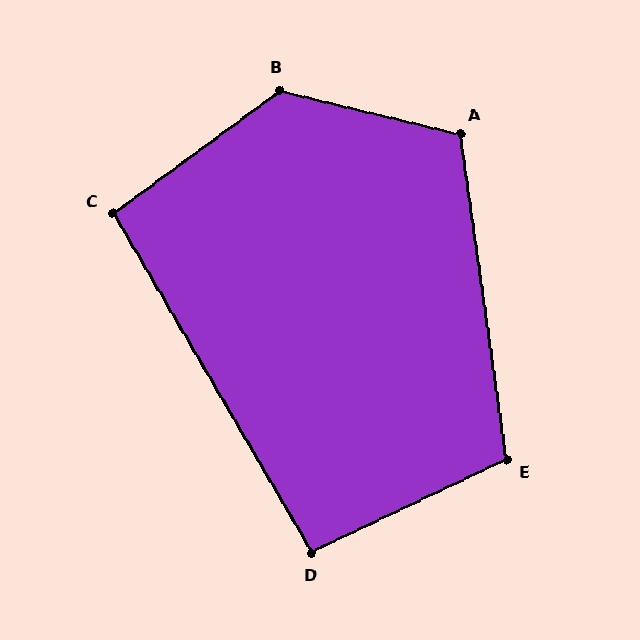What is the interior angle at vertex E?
Approximately 107 degrees (obtuse).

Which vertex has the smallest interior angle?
D, at approximately 95 degrees.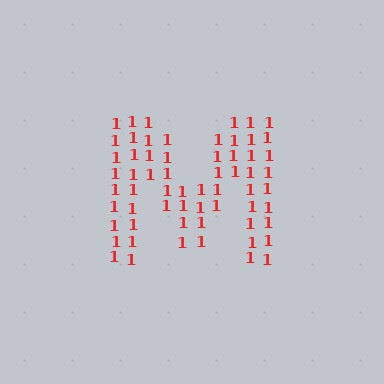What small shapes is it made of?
It is made of small digit 1's.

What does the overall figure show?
The overall figure shows the letter M.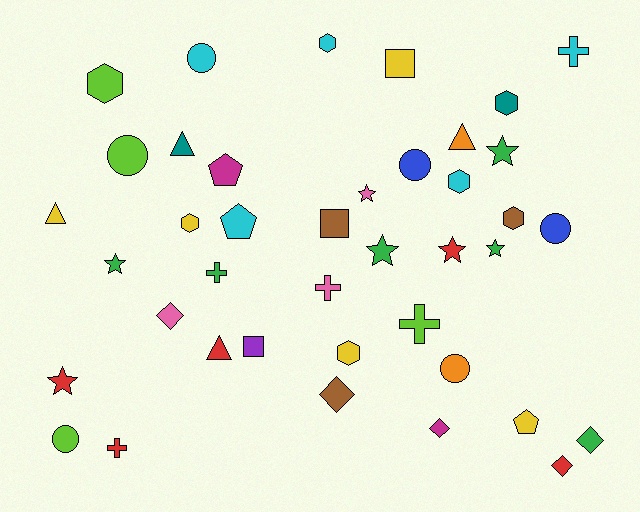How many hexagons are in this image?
There are 7 hexagons.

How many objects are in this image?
There are 40 objects.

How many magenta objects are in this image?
There are 2 magenta objects.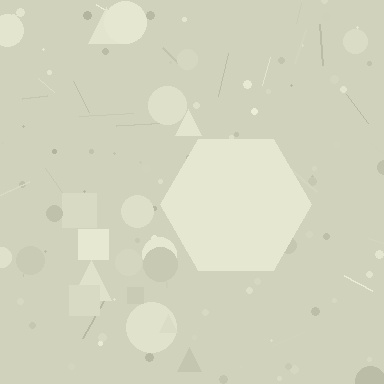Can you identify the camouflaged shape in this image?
The camouflaged shape is a hexagon.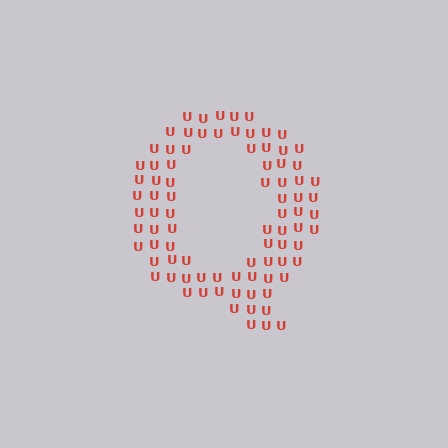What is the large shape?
The large shape is the letter Q.